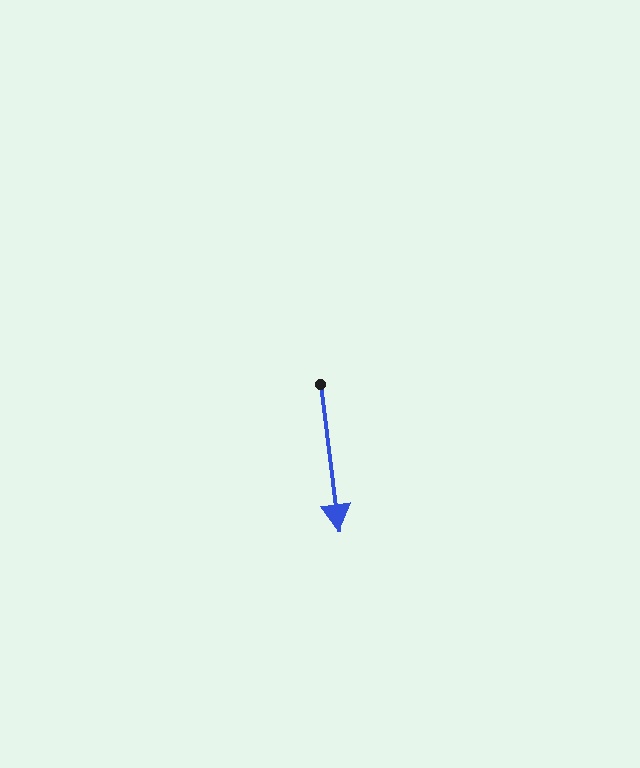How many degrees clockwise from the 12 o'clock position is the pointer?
Approximately 173 degrees.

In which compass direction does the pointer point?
South.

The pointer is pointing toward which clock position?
Roughly 6 o'clock.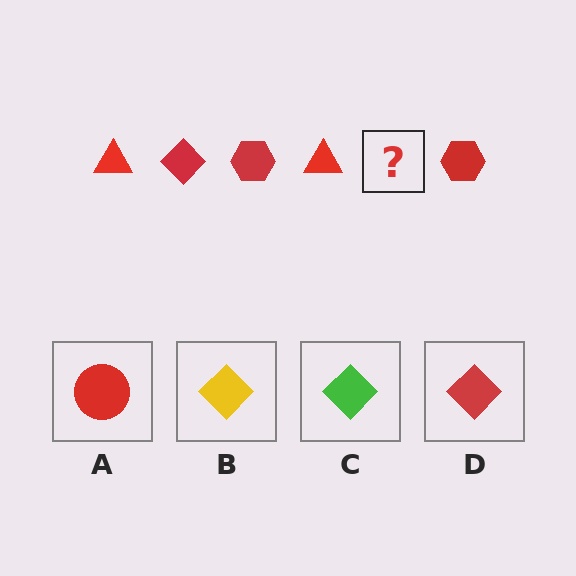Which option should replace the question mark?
Option D.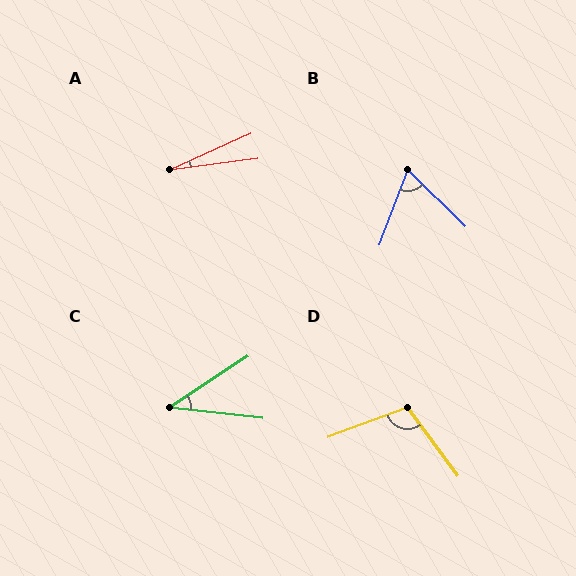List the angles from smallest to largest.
A (17°), C (40°), B (66°), D (106°).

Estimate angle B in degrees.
Approximately 66 degrees.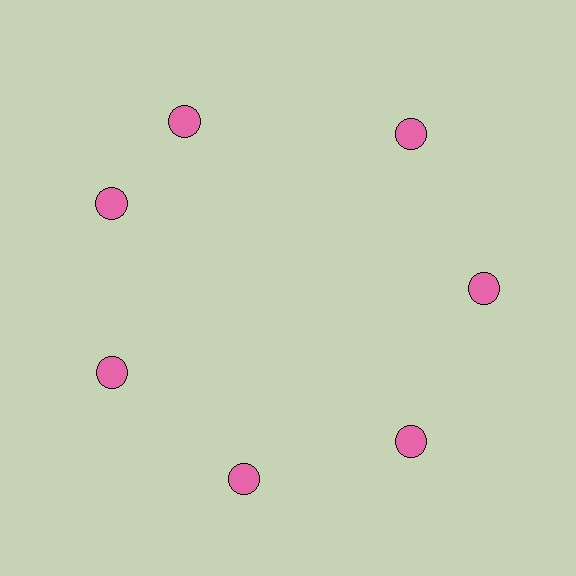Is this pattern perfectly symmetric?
No. The 7 pink circles are arranged in a ring, but one element near the 12 o'clock position is rotated out of alignment along the ring, breaking the 7-fold rotational symmetry.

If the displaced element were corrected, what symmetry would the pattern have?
It would have 7-fold rotational symmetry — the pattern would map onto itself every 51 degrees.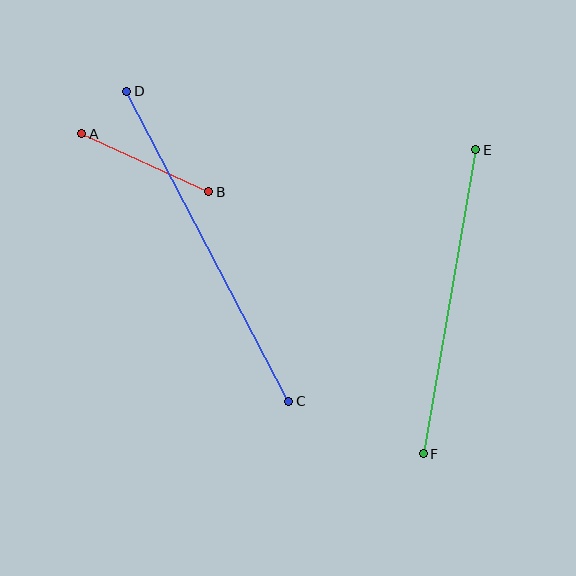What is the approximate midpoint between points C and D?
The midpoint is at approximately (208, 246) pixels.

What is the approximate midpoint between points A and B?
The midpoint is at approximately (145, 163) pixels.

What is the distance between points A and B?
The distance is approximately 140 pixels.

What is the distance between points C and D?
The distance is approximately 350 pixels.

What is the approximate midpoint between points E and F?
The midpoint is at approximately (450, 302) pixels.